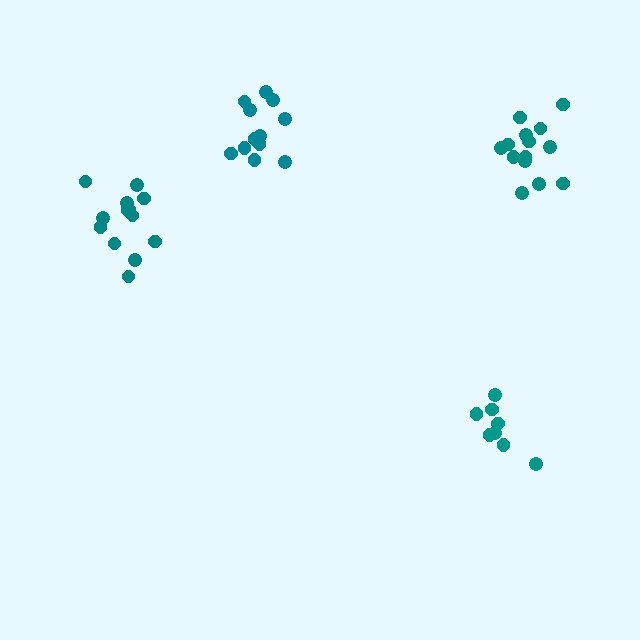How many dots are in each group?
Group 1: 8 dots, Group 2: 13 dots, Group 3: 14 dots, Group 4: 12 dots (47 total).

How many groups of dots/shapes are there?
There are 4 groups.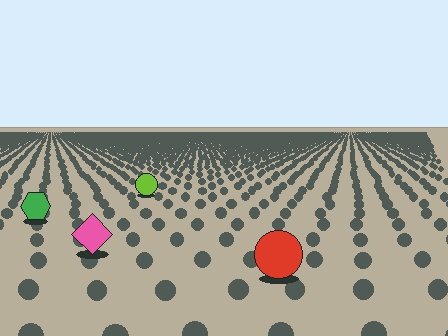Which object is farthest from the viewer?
The lime circle is farthest from the viewer. It appears smaller and the ground texture around it is denser.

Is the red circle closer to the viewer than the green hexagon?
Yes. The red circle is closer — you can tell from the texture gradient: the ground texture is coarser near it.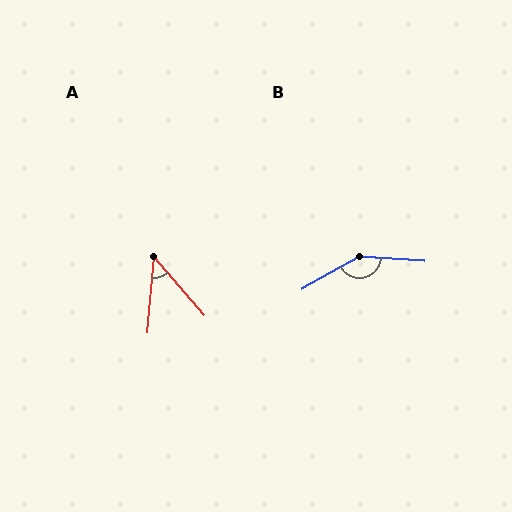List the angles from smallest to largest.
A (46°), B (147°).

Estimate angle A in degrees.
Approximately 46 degrees.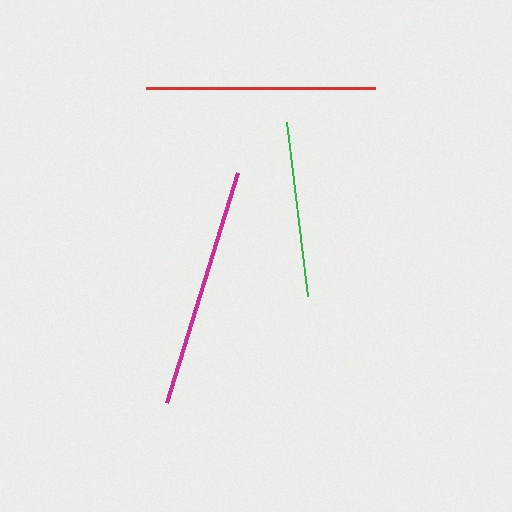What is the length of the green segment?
The green segment is approximately 175 pixels long.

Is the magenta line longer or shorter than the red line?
The magenta line is longer than the red line.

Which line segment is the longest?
The magenta line is the longest at approximately 240 pixels.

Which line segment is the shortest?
The green line is the shortest at approximately 175 pixels.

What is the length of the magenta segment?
The magenta segment is approximately 240 pixels long.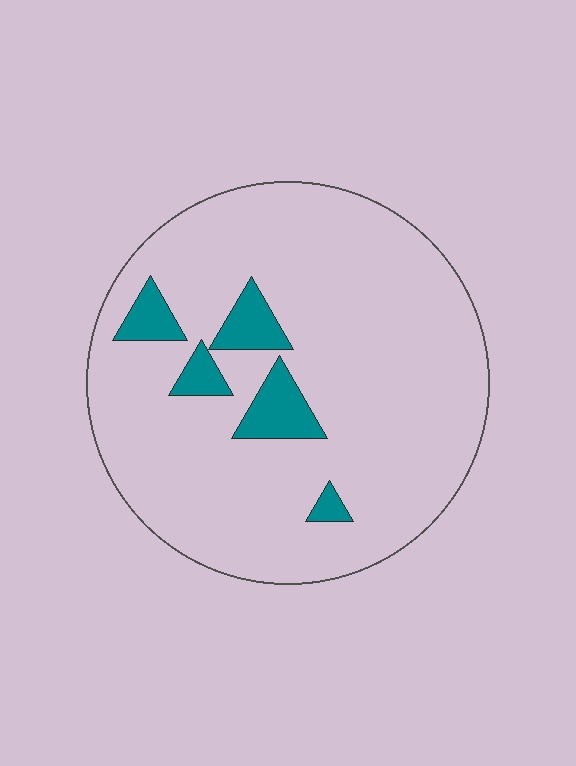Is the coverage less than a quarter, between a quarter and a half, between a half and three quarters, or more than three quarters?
Less than a quarter.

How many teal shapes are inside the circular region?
5.